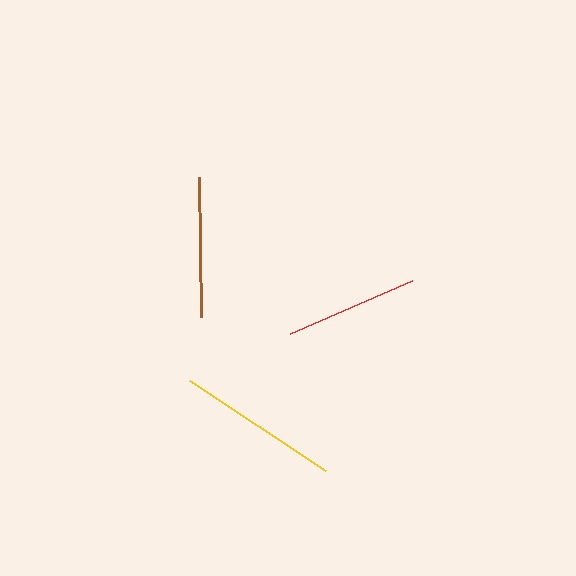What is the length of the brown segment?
The brown segment is approximately 141 pixels long.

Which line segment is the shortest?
The red line is the shortest at approximately 133 pixels.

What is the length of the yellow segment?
The yellow segment is approximately 163 pixels long.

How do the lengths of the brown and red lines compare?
The brown and red lines are approximately the same length.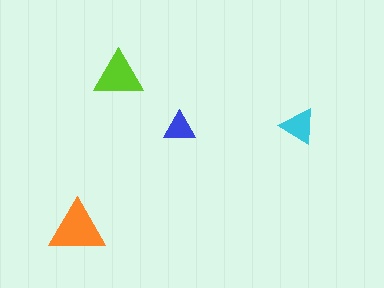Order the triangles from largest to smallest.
the orange one, the lime one, the cyan one, the blue one.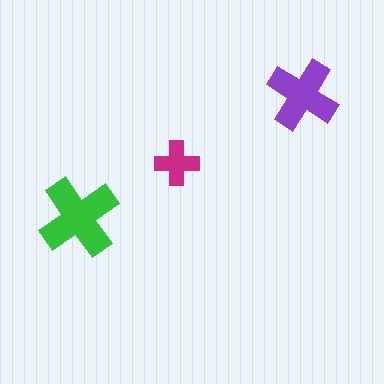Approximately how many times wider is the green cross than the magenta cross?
About 2 times wider.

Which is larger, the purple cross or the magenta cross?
The purple one.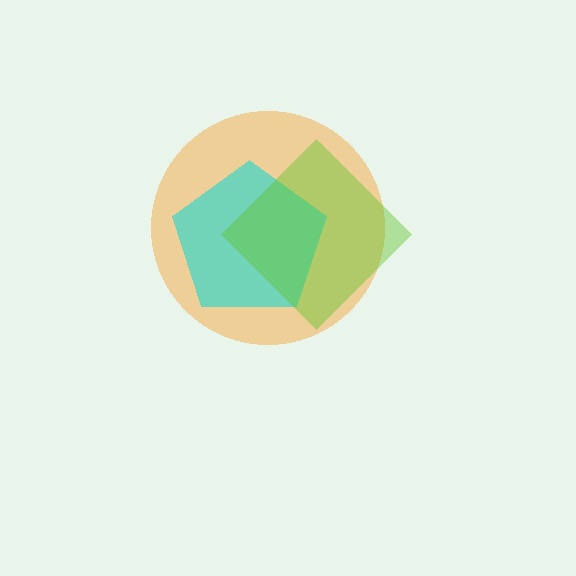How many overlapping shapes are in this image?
There are 3 overlapping shapes in the image.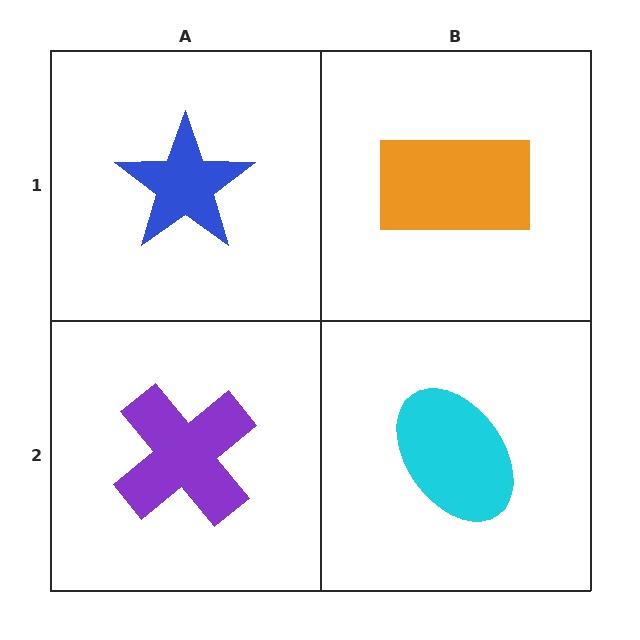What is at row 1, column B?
An orange rectangle.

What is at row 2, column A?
A purple cross.